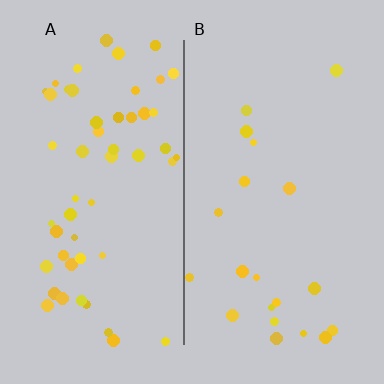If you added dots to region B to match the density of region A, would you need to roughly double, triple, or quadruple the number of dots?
Approximately triple.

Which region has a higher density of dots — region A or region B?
A (the left).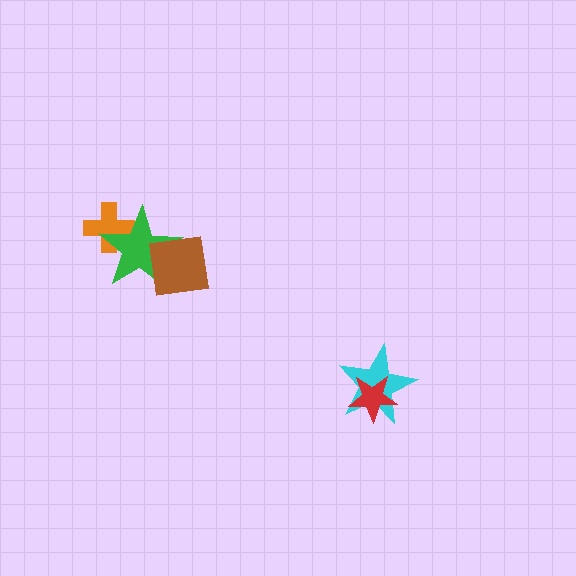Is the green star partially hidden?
Yes, it is partially covered by another shape.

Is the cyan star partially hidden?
Yes, it is partially covered by another shape.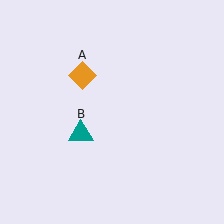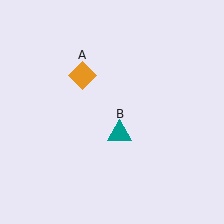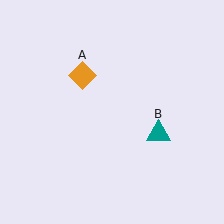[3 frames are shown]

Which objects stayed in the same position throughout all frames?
Orange diamond (object A) remained stationary.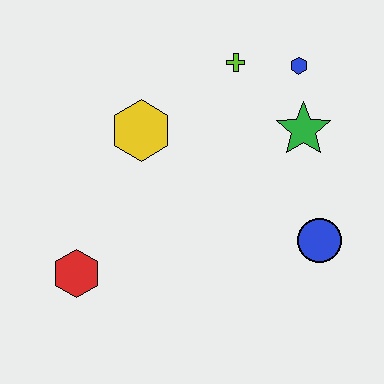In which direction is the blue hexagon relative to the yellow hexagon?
The blue hexagon is to the right of the yellow hexagon.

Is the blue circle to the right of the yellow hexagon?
Yes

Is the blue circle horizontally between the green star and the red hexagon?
No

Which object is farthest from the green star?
The red hexagon is farthest from the green star.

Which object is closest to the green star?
The blue hexagon is closest to the green star.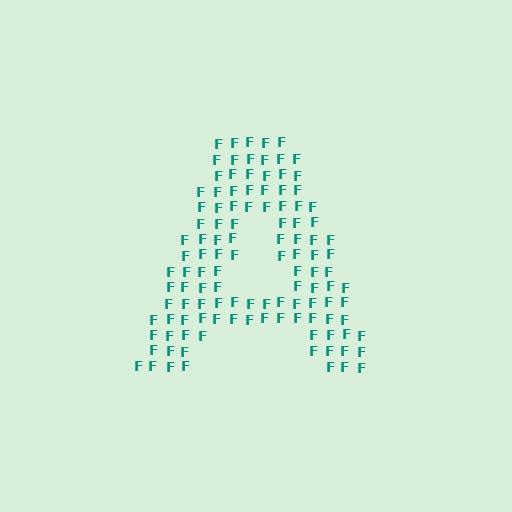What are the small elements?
The small elements are letter F's.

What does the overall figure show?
The overall figure shows the letter A.